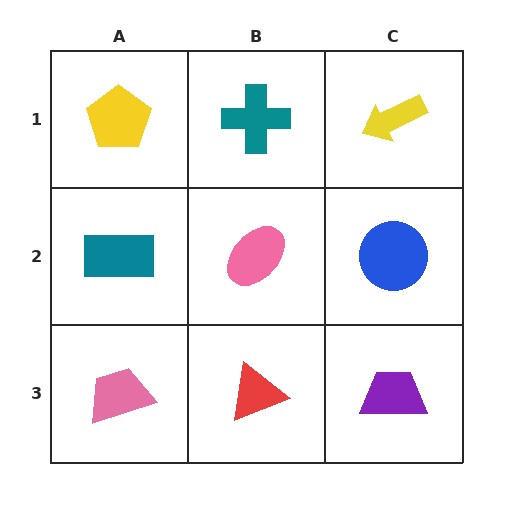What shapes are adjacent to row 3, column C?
A blue circle (row 2, column C), a red triangle (row 3, column B).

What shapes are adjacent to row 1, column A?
A teal rectangle (row 2, column A), a teal cross (row 1, column B).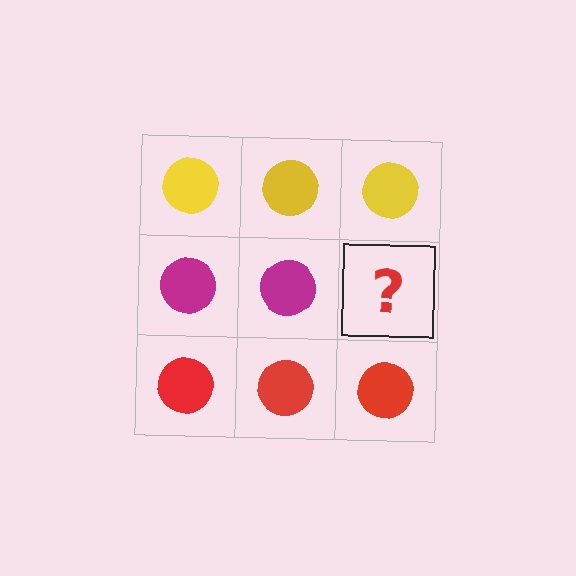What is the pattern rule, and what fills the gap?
The rule is that each row has a consistent color. The gap should be filled with a magenta circle.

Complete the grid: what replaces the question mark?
The question mark should be replaced with a magenta circle.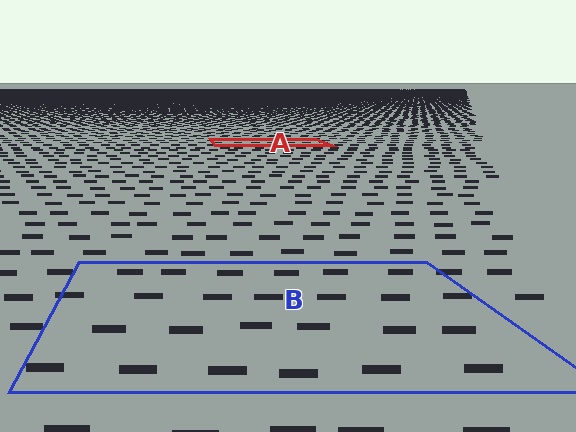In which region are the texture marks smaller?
The texture marks are smaller in region A, because it is farther away.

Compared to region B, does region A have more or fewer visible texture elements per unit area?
Region A has more texture elements per unit area — they are packed more densely because it is farther away.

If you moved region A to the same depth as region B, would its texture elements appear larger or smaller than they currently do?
They would appear larger. At a closer depth, the same texture elements are projected at a bigger on-screen size.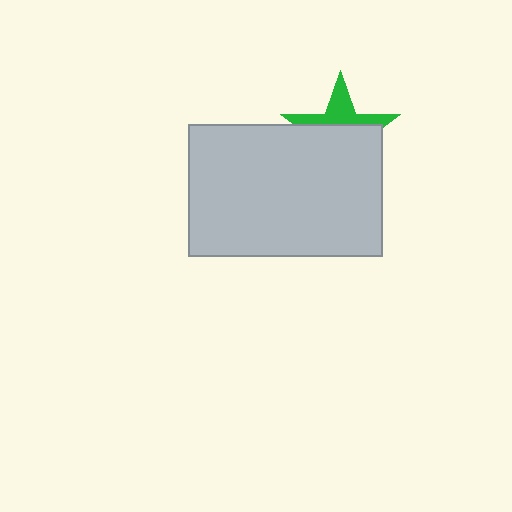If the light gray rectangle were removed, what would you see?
You would see the complete green star.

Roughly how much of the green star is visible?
A small part of it is visible (roughly 37%).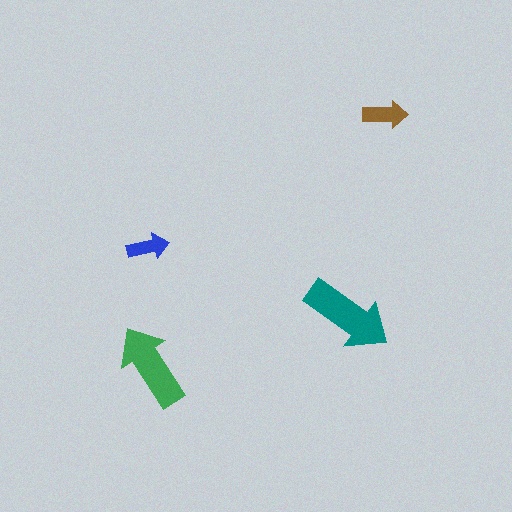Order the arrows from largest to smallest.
the teal one, the green one, the brown one, the blue one.